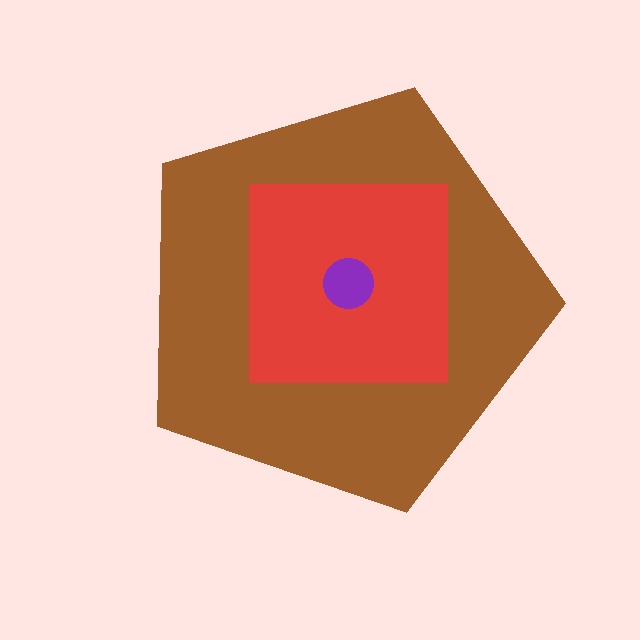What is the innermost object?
The purple circle.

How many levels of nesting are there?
3.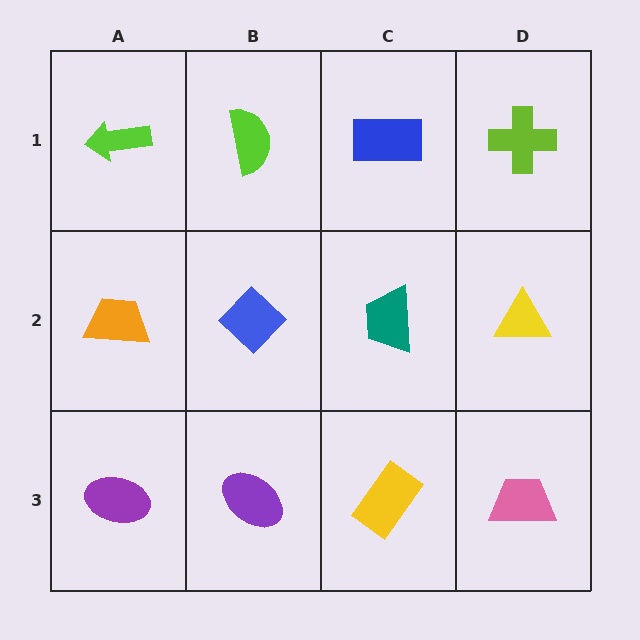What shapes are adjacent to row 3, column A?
An orange trapezoid (row 2, column A), a purple ellipse (row 3, column B).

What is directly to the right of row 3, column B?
A yellow rectangle.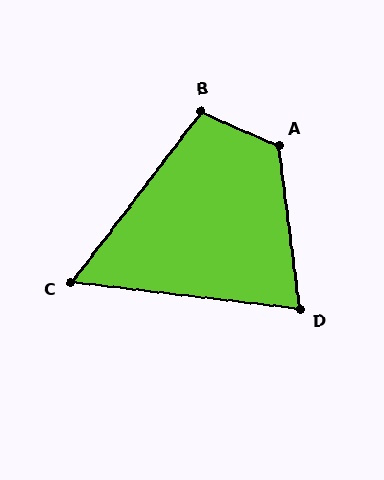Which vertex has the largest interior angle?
A, at approximately 121 degrees.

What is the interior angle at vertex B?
Approximately 104 degrees (obtuse).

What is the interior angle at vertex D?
Approximately 76 degrees (acute).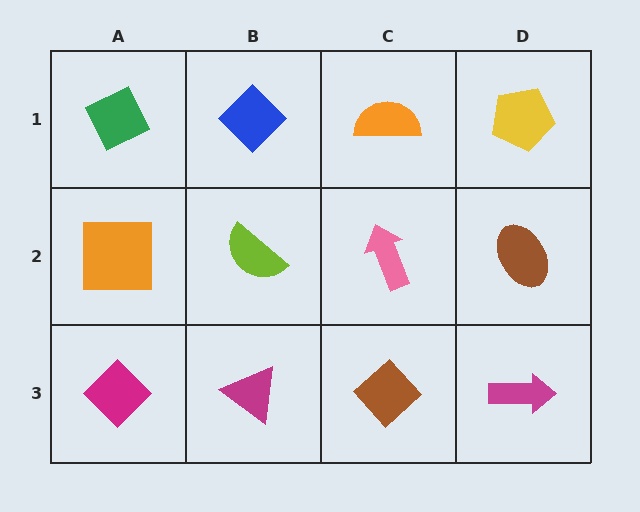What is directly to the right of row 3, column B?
A brown diamond.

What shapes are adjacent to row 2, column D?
A yellow pentagon (row 1, column D), a magenta arrow (row 3, column D), a pink arrow (row 2, column C).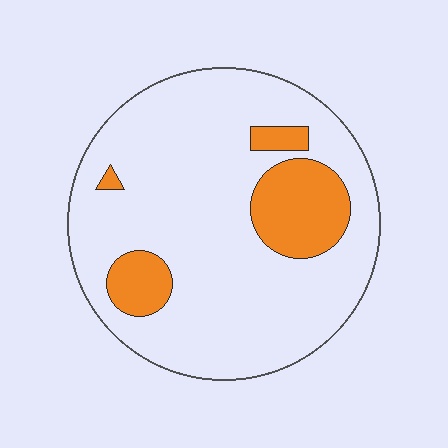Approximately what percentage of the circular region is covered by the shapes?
Approximately 15%.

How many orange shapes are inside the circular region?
4.